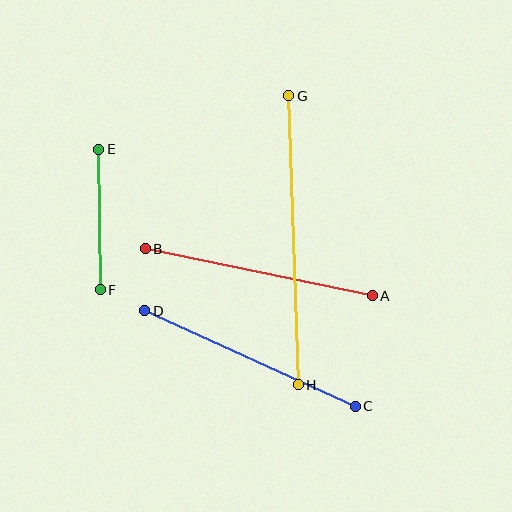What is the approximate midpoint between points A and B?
The midpoint is at approximately (259, 272) pixels.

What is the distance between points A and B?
The distance is approximately 232 pixels.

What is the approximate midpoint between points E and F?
The midpoint is at approximately (100, 220) pixels.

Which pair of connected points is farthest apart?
Points G and H are farthest apart.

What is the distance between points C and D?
The distance is approximately 231 pixels.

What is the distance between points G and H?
The distance is approximately 290 pixels.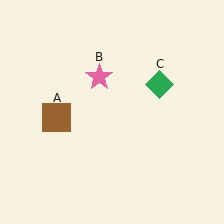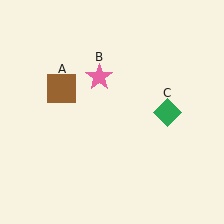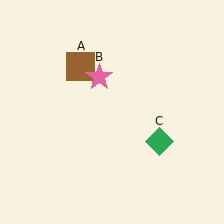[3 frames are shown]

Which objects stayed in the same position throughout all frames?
Pink star (object B) remained stationary.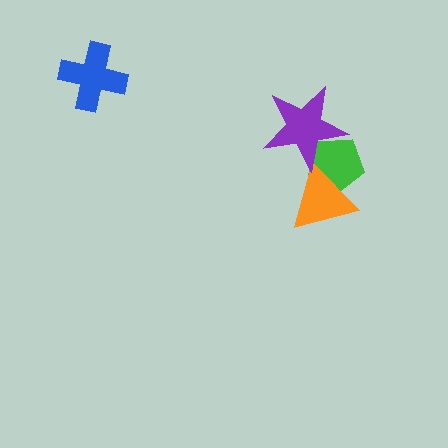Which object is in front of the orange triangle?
The purple star is in front of the orange triangle.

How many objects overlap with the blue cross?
0 objects overlap with the blue cross.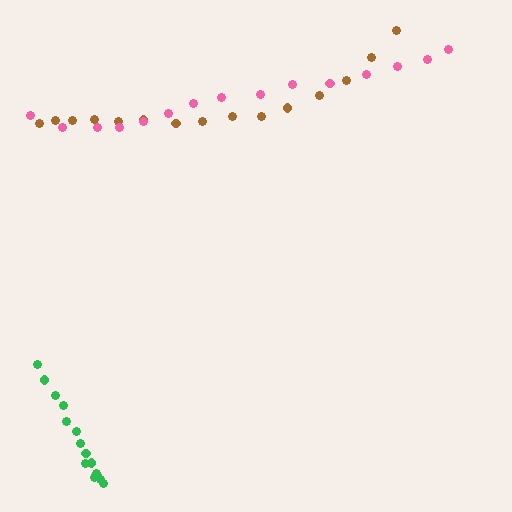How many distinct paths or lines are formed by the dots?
There are 3 distinct paths.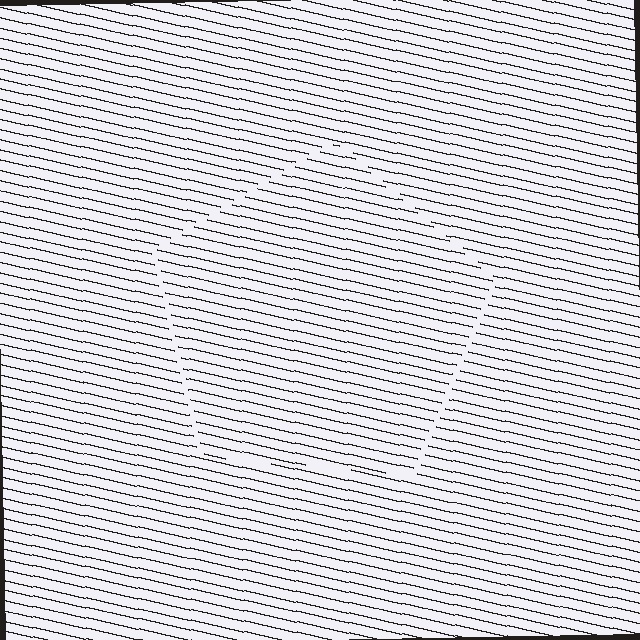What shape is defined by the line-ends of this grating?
An illusory pentagon. The interior of the shape contains the same grating, shifted by half a period — the contour is defined by the phase discontinuity where line-ends from the inner and outer gratings abut.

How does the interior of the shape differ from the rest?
The interior of the shape contains the same grating, shifted by half a period — the contour is defined by the phase discontinuity where line-ends from the inner and outer gratings abut.